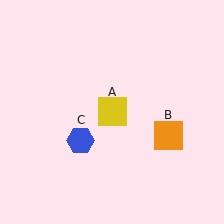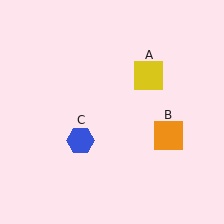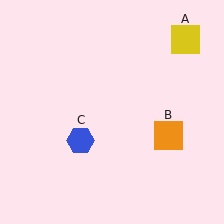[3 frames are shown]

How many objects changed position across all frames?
1 object changed position: yellow square (object A).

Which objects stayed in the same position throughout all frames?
Orange square (object B) and blue hexagon (object C) remained stationary.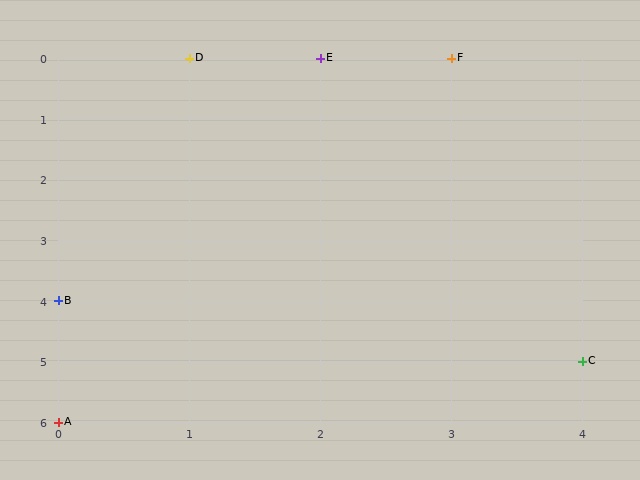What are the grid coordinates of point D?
Point D is at grid coordinates (1, 0).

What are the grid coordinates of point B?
Point B is at grid coordinates (0, 4).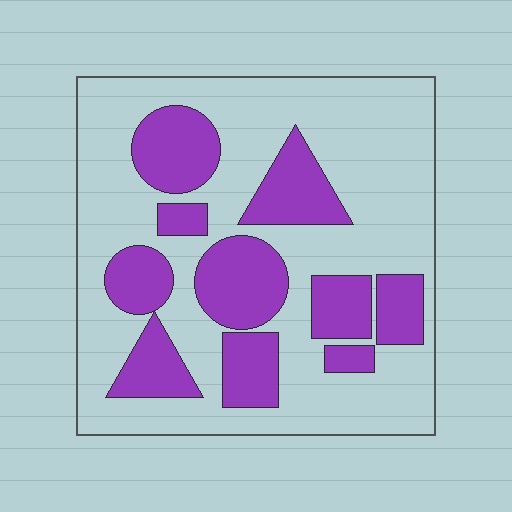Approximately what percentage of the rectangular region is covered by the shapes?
Approximately 35%.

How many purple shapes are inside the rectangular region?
10.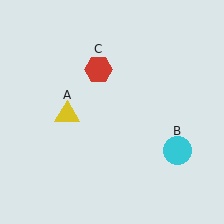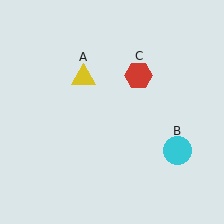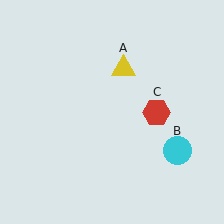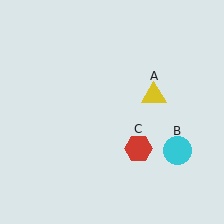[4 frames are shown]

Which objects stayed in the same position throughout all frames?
Cyan circle (object B) remained stationary.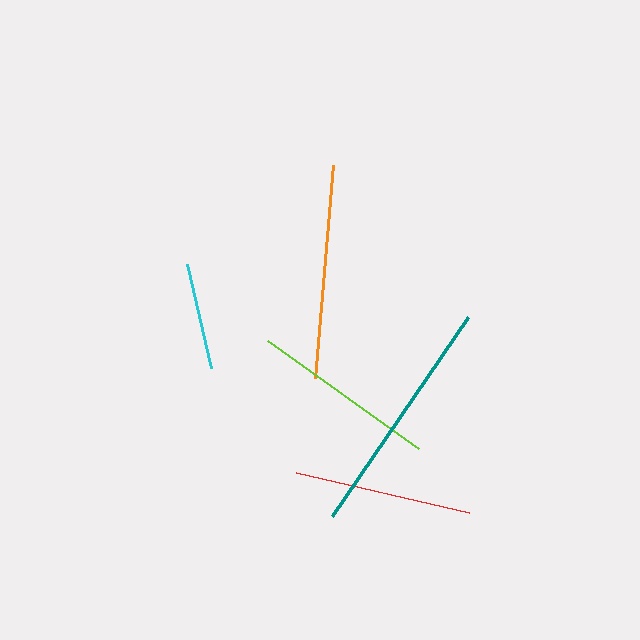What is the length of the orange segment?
The orange segment is approximately 214 pixels long.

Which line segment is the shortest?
The cyan line is the shortest at approximately 107 pixels.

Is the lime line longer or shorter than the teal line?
The teal line is longer than the lime line.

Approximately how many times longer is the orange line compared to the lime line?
The orange line is approximately 1.1 times the length of the lime line.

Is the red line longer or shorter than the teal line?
The teal line is longer than the red line.